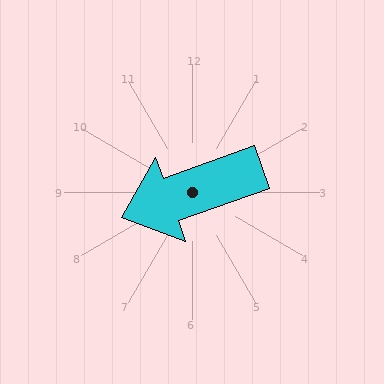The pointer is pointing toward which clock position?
Roughly 8 o'clock.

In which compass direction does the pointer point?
West.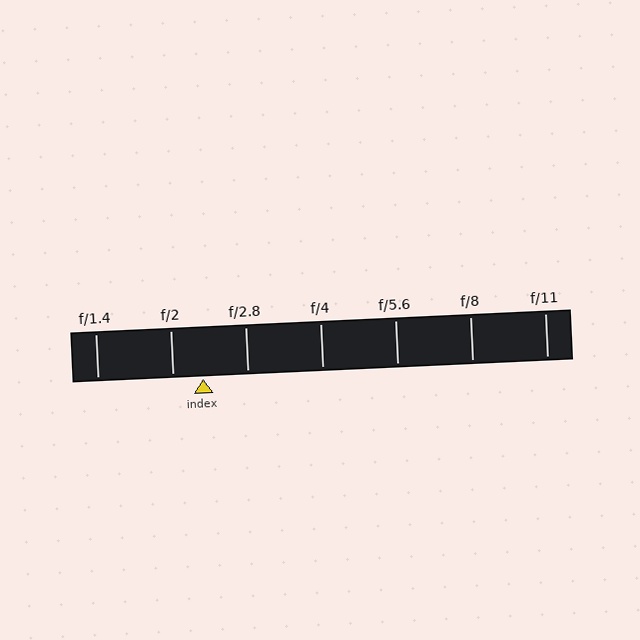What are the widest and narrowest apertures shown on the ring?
The widest aperture shown is f/1.4 and the narrowest is f/11.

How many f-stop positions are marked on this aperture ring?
There are 7 f-stop positions marked.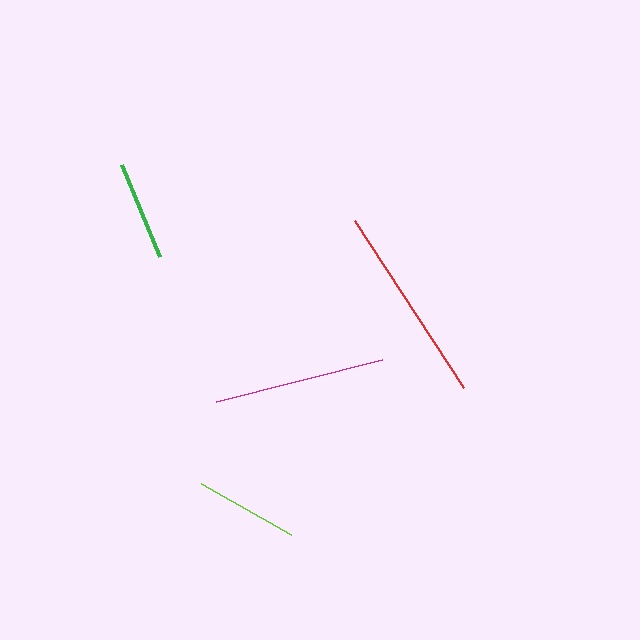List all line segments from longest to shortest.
From longest to shortest: red, magenta, lime, green.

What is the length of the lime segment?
The lime segment is approximately 104 pixels long.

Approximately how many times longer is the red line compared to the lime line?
The red line is approximately 1.9 times the length of the lime line.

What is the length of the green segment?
The green segment is approximately 99 pixels long.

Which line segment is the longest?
The red line is the longest at approximately 199 pixels.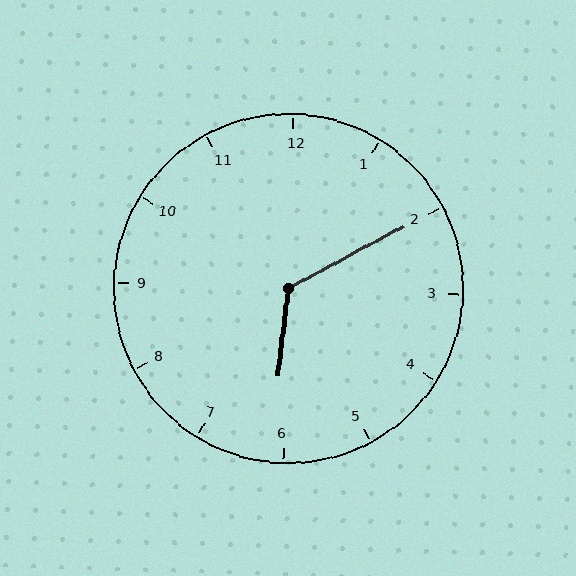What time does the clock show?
6:10.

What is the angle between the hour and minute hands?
Approximately 125 degrees.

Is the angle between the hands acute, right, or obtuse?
It is obtuse.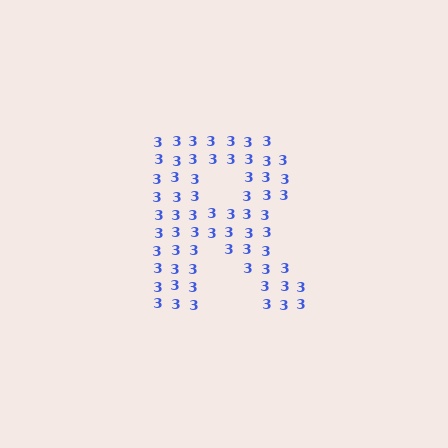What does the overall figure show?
The overall figure shows the letter R.